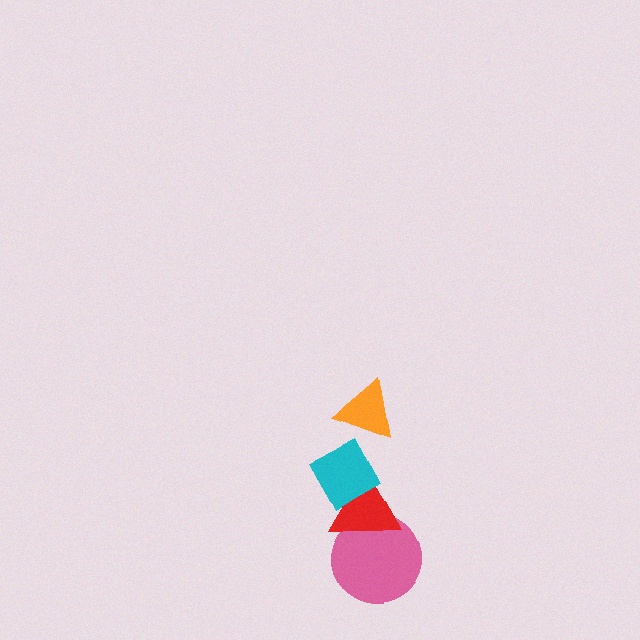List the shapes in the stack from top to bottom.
From top to bottom: the orange triangle, the cyan diamond, the red triangle, the pink circle.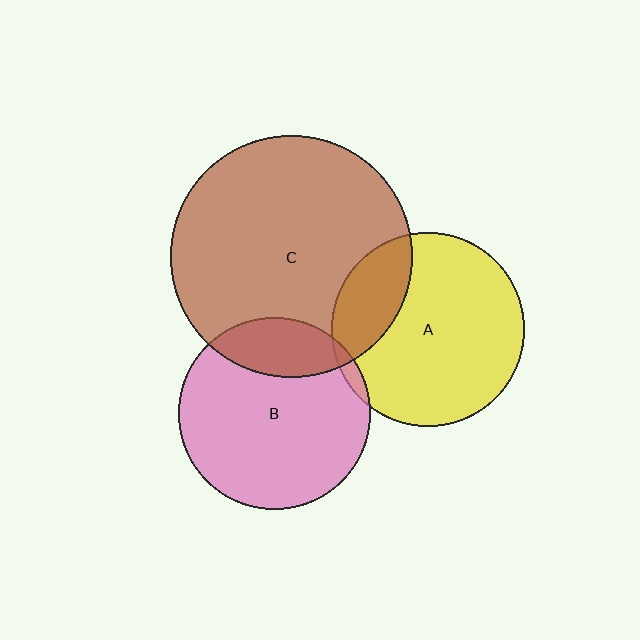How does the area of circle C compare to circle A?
Approximately 1.6 times.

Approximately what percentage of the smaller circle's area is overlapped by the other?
Approximately 20%.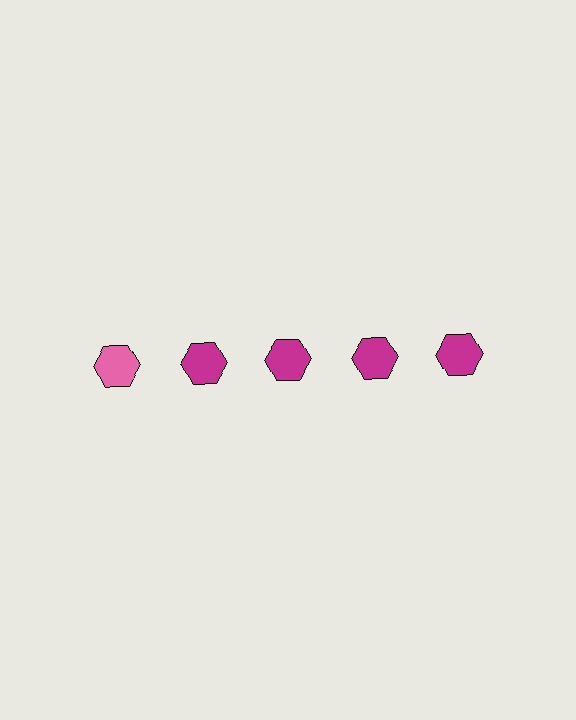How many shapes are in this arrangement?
There are 5 shapes arranged in a grid pattern.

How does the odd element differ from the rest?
It has a different color: pink instead of magenta.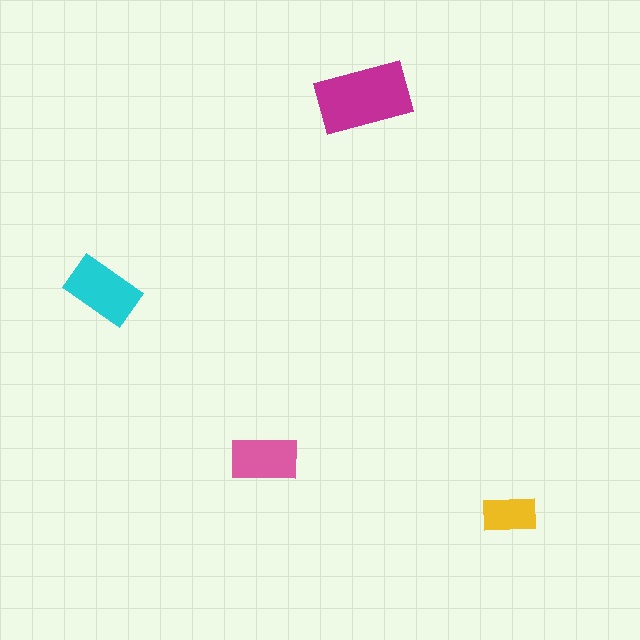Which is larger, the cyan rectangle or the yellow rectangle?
The cyan one.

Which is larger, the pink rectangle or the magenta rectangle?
The magenta one.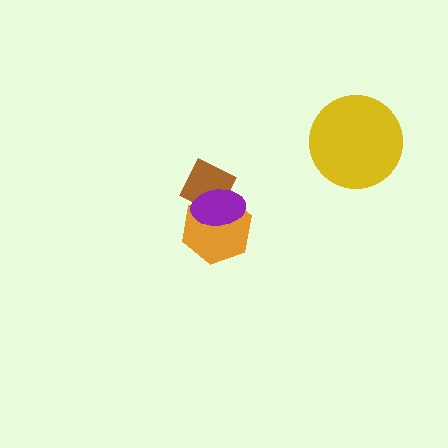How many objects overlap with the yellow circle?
0 objects overlap with the yellow circle.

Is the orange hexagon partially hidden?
Yes, it is partially covered by another shape.